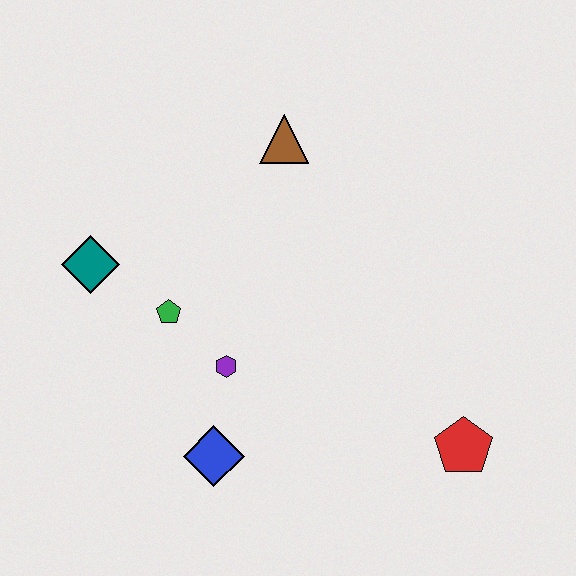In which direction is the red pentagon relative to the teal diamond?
The red pentagon is to the right of the teal diamond.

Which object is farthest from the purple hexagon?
The red pentagon is farthest from the purple hexagon.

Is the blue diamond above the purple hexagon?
No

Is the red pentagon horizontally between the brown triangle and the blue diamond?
No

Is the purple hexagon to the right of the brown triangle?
No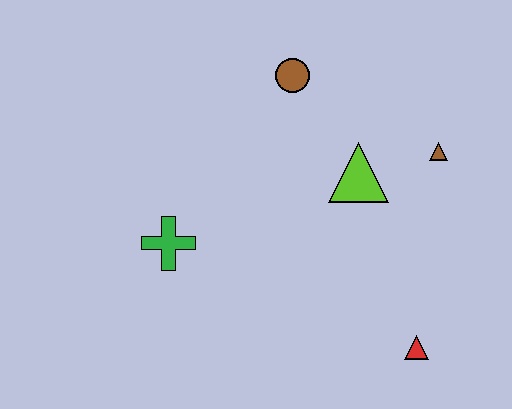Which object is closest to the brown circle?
The lime triangle is closest to the brown circle.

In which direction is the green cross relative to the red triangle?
The green cross is to the left of the red triangle.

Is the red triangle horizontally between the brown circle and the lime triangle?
No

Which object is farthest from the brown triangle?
The green cross is farthest from the brown triangle.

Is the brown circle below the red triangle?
No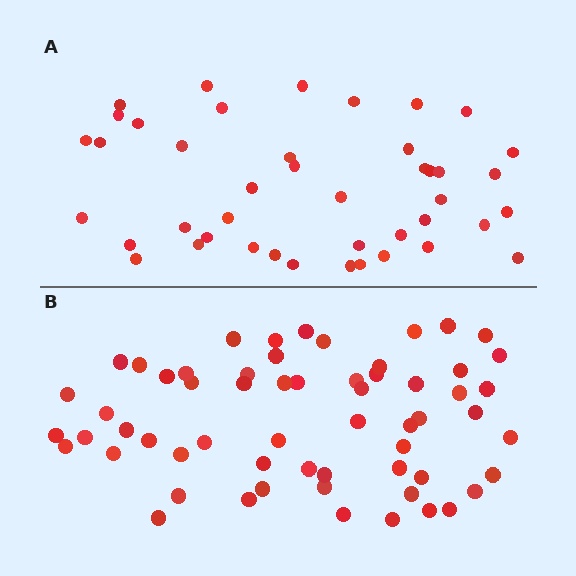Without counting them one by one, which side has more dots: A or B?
Region B (the bottom region) has more dots.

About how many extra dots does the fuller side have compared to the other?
Region B has approximately 15 more dots than region A.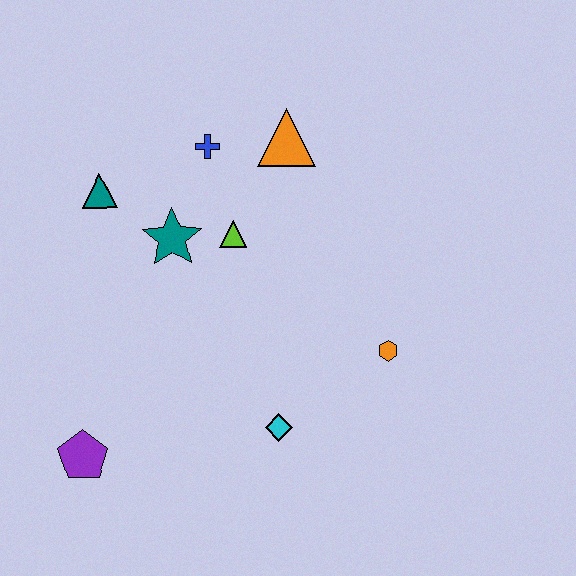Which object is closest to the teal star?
The lime triangle is closest to the teal star.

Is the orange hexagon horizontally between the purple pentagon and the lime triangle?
No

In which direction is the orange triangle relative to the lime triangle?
The orange triangle is above the lime triangle.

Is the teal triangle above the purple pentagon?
Yes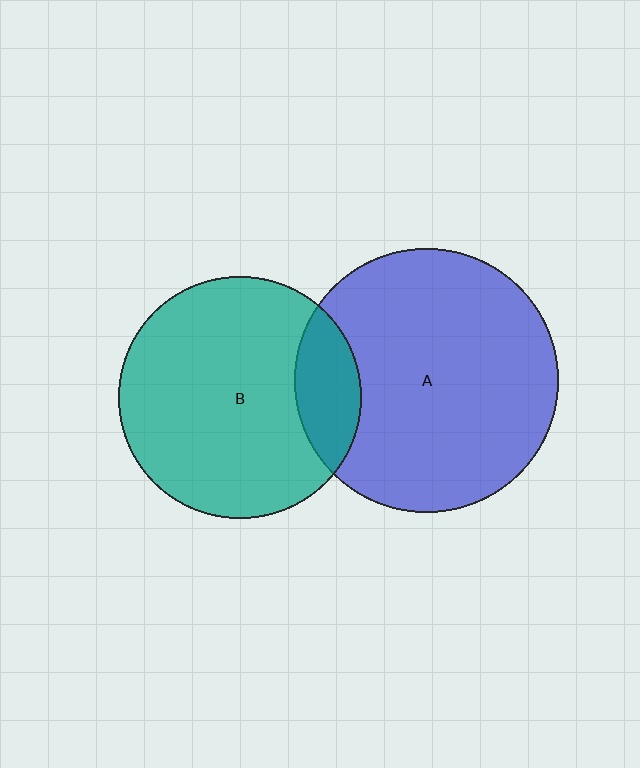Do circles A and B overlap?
Yes.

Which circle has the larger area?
Circle A (blue).